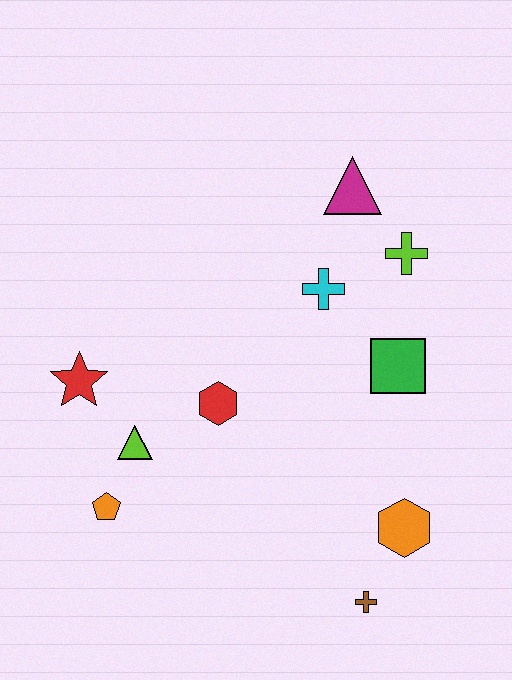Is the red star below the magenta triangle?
Yes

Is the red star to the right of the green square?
No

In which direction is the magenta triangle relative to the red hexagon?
The magenta triangle is above the red hexagon.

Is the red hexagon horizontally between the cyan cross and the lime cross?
No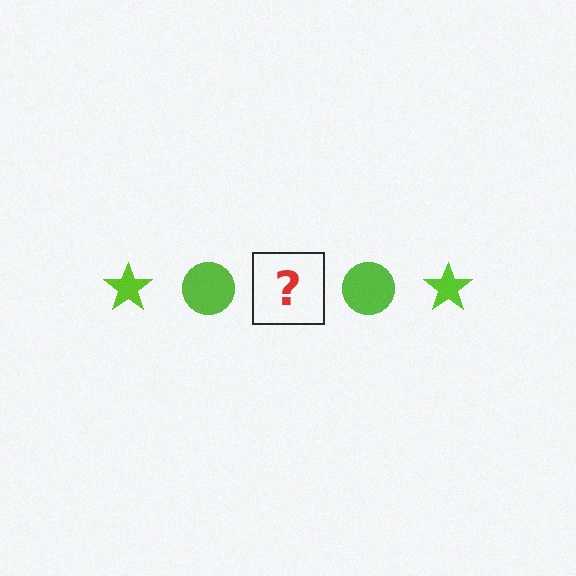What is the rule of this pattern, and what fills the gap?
The rule is that the pattern cycles through star, circle shapes in lime. The gap should be filled with a lime star.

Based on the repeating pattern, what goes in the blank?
The blank should be a lime star.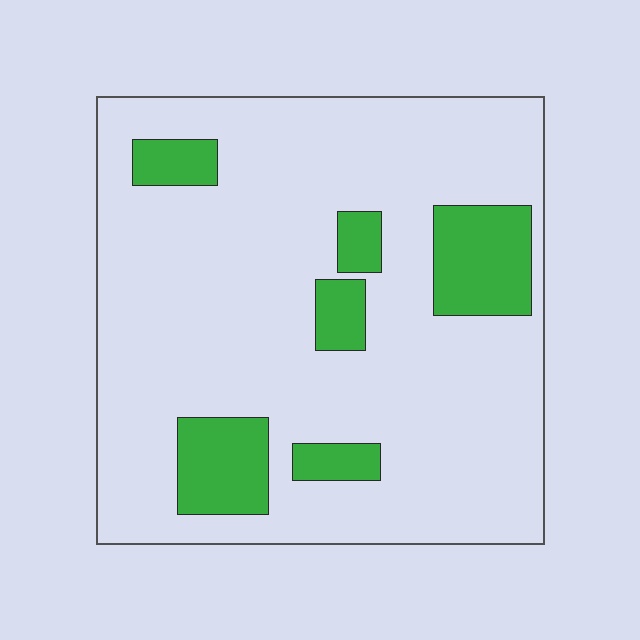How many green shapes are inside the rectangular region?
6.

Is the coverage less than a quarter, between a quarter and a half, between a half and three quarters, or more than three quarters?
Less than a quarter.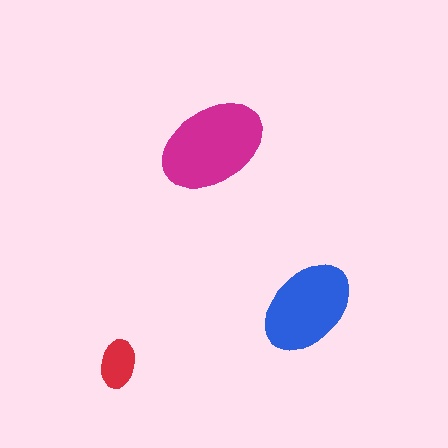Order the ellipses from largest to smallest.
the magenta one, the blue one, the red one.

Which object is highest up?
The magenta ellipse is topmost.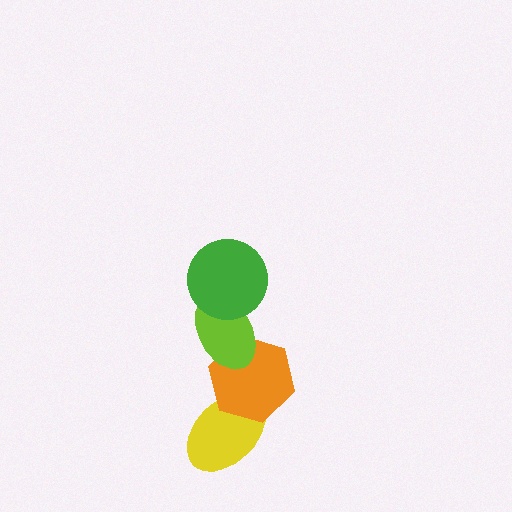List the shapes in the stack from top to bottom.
From top to bottom: the green circle, the lime ellipse, the orange hexagon, the yellow ellipse.